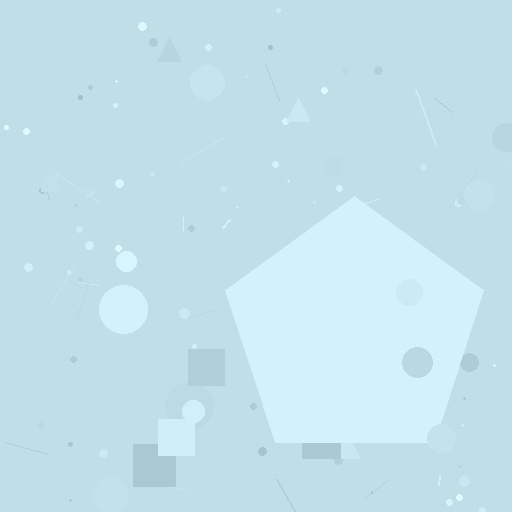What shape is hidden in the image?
A pentagon is hidden in the image.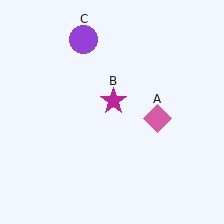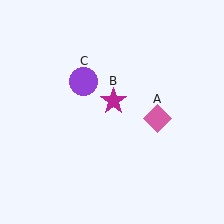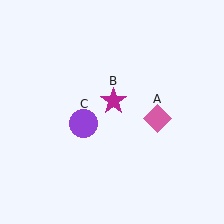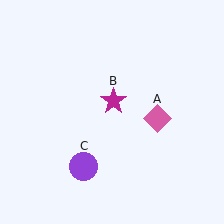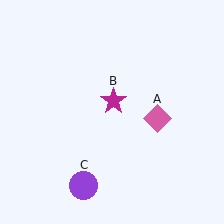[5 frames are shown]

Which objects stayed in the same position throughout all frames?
Pink diamond (object A) and magenta star (object B) remained stationary.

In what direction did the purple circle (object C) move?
The purple circle (object C) moved down.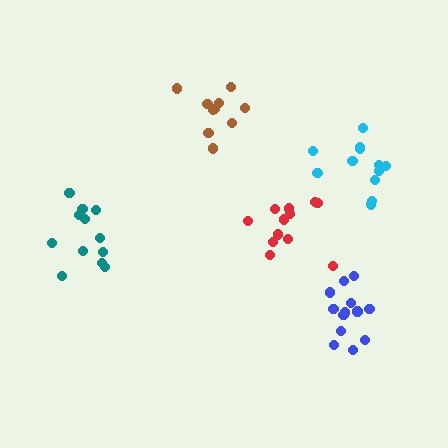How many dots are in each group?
Group 1: 13 dots, Group 2: 10 dots, Group 3: 12 dots, Group 4: 12 dots, Group 5: 12 dots (59 total).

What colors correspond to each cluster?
The clusters are colored: blue, brown, red, teal, cyan.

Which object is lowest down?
The blue cluster is bottommost.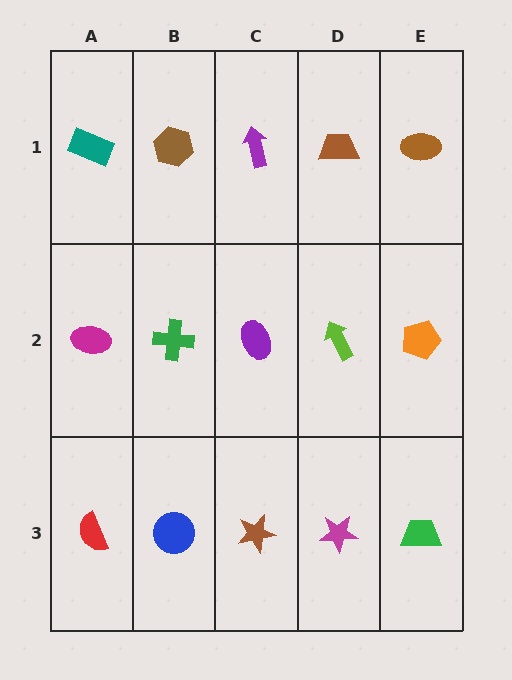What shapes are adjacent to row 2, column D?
A brown trapezoid (row 1, column D), a magenta star (row 3, column D), a purple ellipse (row 2, column C), an orange pentagon (row 2, column E).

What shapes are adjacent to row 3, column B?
A green cross (row 2, column B), a red semicircle (row 3, column A), a brown star (row 3, column C).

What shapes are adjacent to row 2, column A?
A teal rectangle (row 1, column A), a red semicircle (row 3, column A), a green cross (row 2, column B).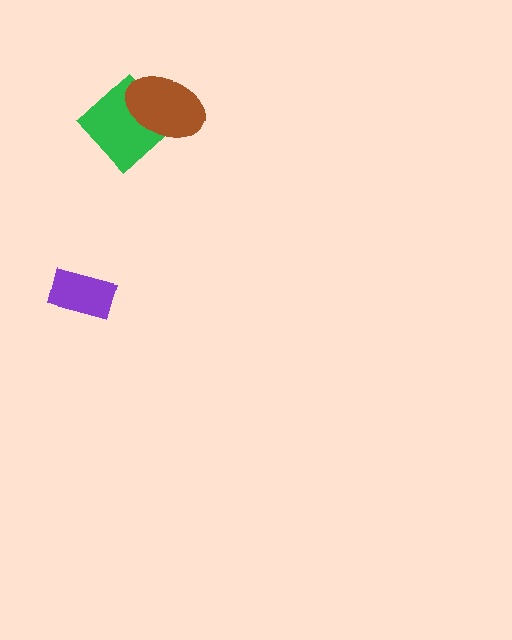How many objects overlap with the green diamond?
1 object overlaps with the green diamond.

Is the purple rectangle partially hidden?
No, no other shape covers it.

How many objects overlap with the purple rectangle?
0 objects overlap with the purple rectangle.